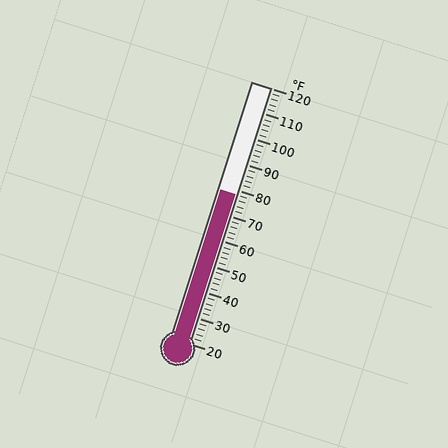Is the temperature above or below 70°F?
The temperature is above 70°F.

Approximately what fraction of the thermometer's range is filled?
The thermometer is filled to approximately 60% of its range.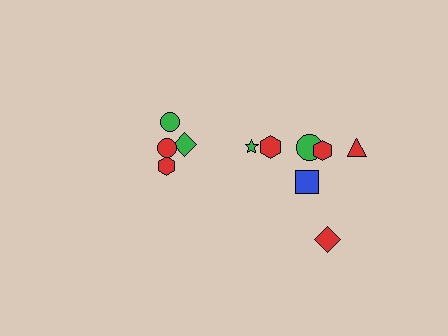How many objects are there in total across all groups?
There are 11 objects.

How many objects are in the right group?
There are 7 objects.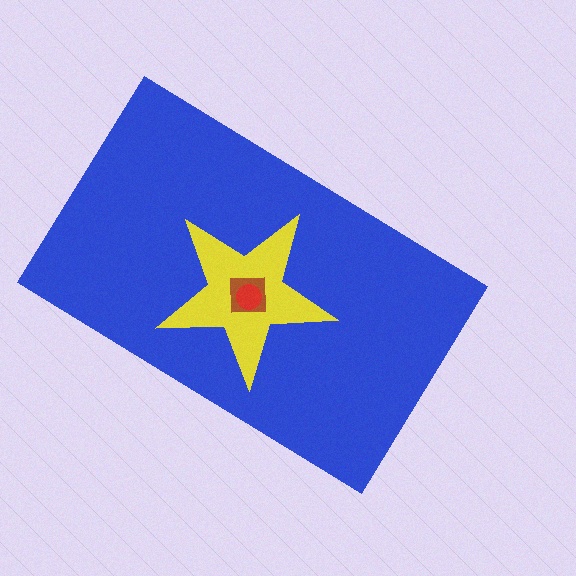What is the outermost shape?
The blue rectangle.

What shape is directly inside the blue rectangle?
The yellow star.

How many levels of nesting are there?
4.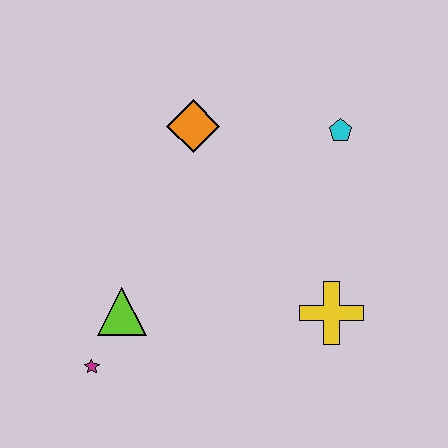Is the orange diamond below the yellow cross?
No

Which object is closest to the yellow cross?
The cyan pentagon is closest to the yellow cross.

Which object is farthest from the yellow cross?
The magenta star is farthest from the yellow cross.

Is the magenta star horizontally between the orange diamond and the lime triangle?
No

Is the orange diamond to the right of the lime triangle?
Yes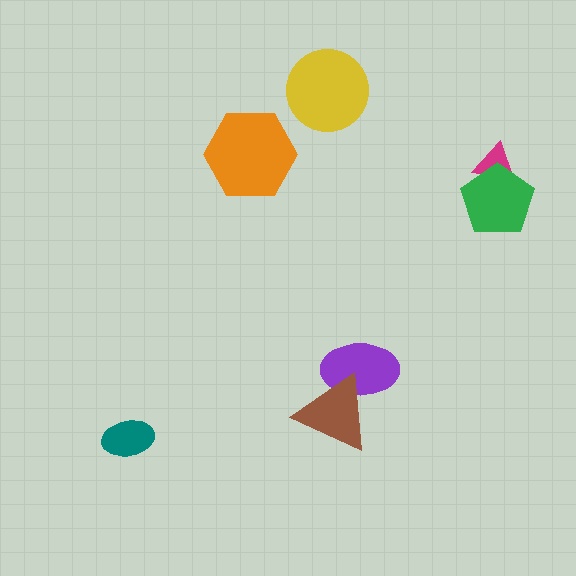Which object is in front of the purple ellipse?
The brown triangle is in front of the purple ellipse.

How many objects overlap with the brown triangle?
1 object overlaps with the brown triangle.